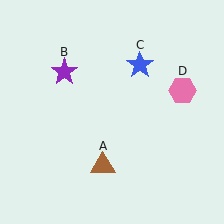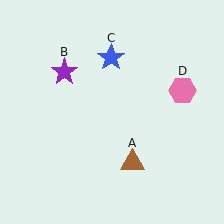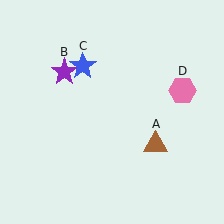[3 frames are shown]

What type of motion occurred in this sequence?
The brown triangle (object A), blue star (object C) rotated counterclockwise around the center of the scene.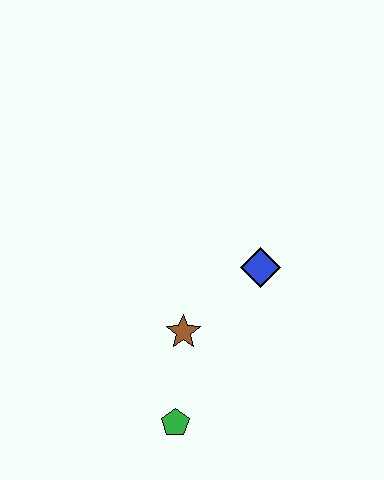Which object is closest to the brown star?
The green pentagon is closest to the brown star.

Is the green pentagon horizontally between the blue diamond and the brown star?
No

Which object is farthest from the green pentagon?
The blue diamond is farthest from the green pentagon.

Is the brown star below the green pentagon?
No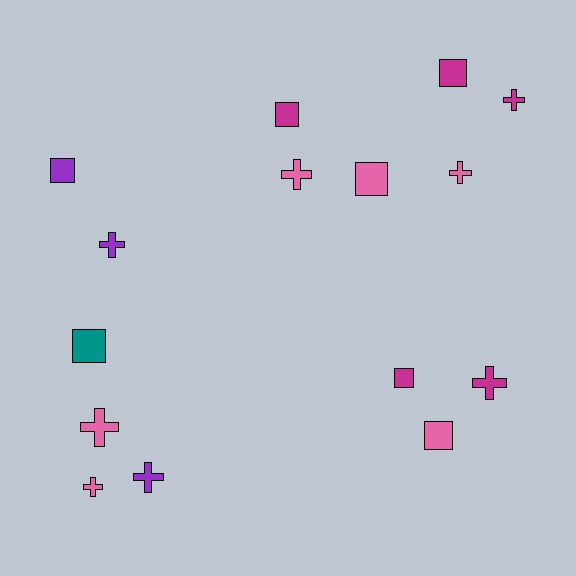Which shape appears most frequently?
Cross, with 8 objects.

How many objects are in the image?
There are 15 objects.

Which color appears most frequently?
Pink, with 6 objects.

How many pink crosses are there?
There are 4 pink crosses.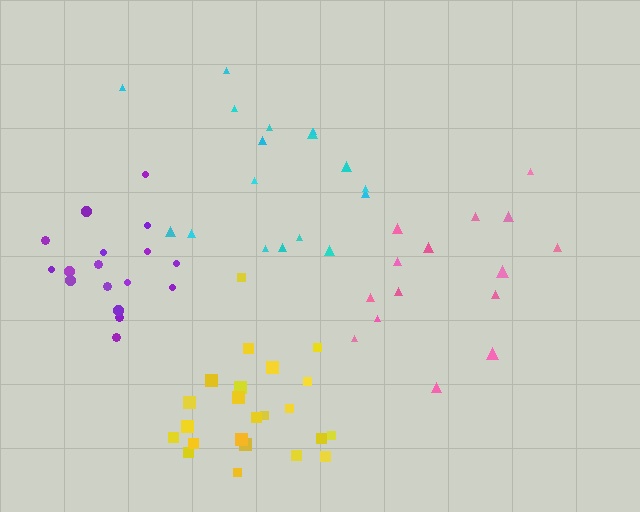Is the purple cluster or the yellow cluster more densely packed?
Purple.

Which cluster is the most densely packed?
Purple.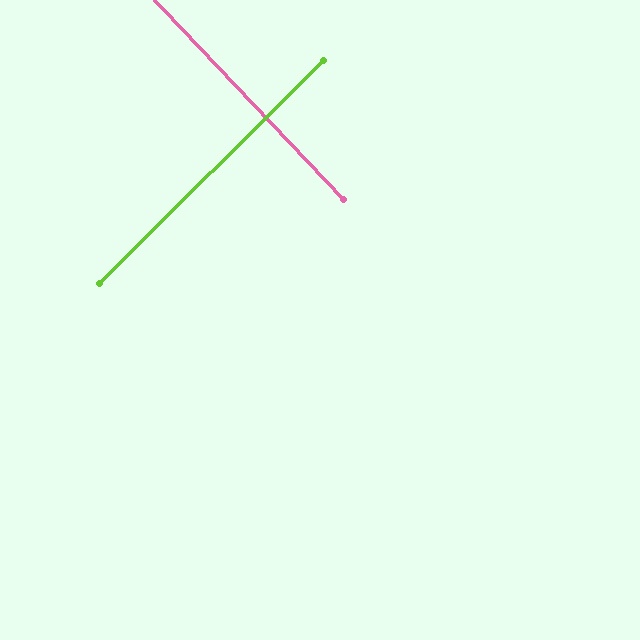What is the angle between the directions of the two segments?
Approximately 88 degrees.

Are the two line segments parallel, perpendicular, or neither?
Perpendicular — they meet at approximately 88°.